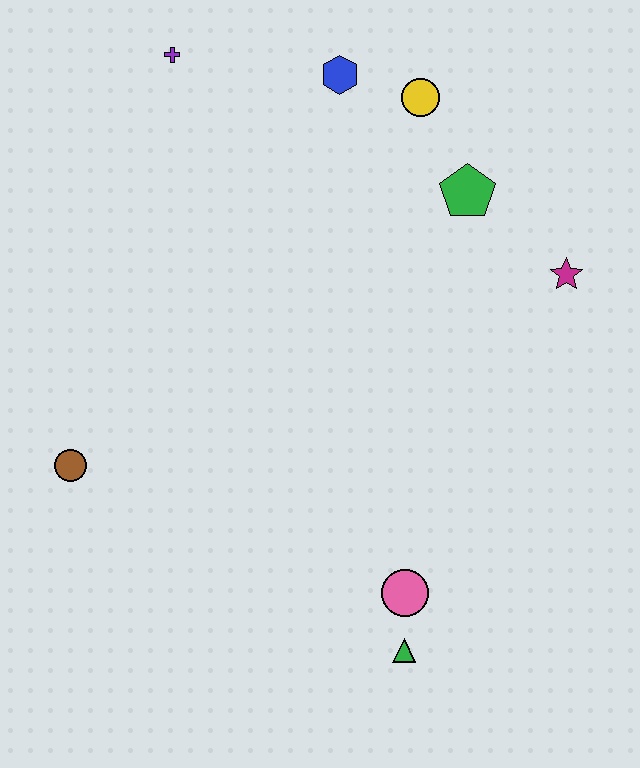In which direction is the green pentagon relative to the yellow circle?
The green pentagon is below the yellow circle.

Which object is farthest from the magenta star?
The brown circle is farthest from the magenta star.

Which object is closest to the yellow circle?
The blue hexagon is closest to the yellow circle.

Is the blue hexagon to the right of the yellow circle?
No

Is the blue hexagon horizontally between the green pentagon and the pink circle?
No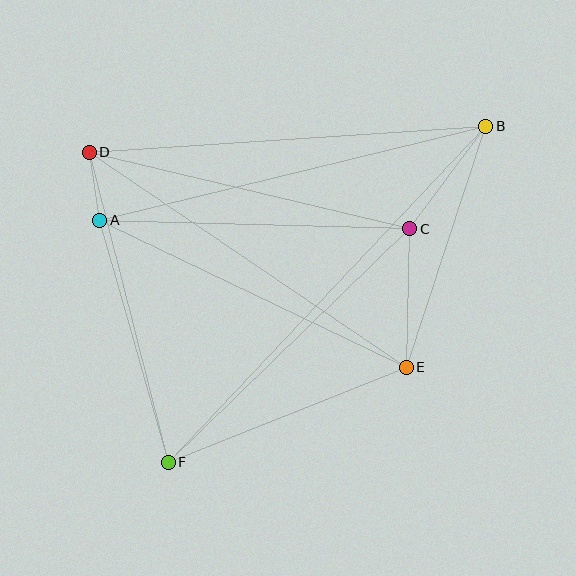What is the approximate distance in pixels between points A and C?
The distance between A and C is approximately 310 pixels.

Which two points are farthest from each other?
Points B and F are farthest from each other.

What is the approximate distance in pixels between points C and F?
The distance between C and F is approximately 336 pixels.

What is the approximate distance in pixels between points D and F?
The distance between D and F is approximately 320 pixels.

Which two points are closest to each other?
Points A and D are closest to each other.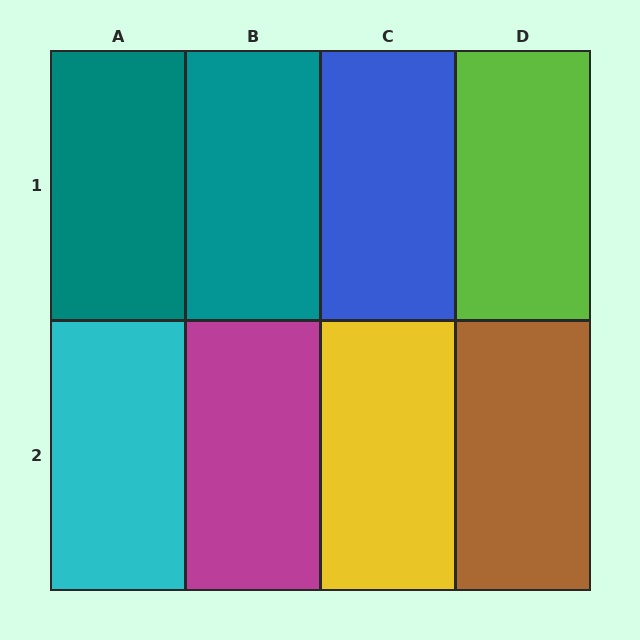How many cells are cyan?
1 cell is cyan.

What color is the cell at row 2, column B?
Magenta.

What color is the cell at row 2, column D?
Brown.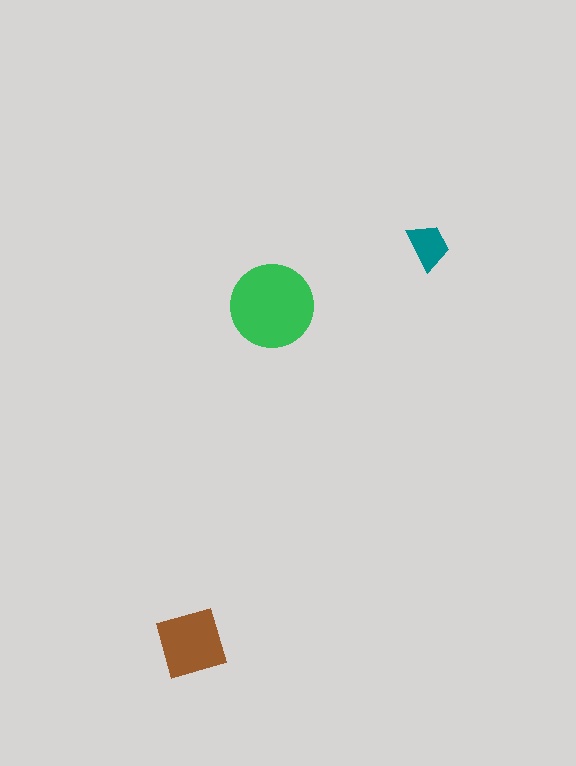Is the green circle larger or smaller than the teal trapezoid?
Larger.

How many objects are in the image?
There are 3 objects in the image.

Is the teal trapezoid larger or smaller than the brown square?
Smaller.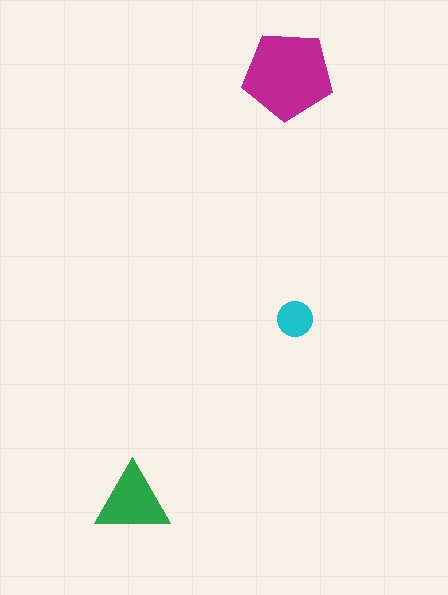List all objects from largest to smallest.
The magenta pentagon, the green triangle, the cyan circle.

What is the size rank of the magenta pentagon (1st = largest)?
1st.